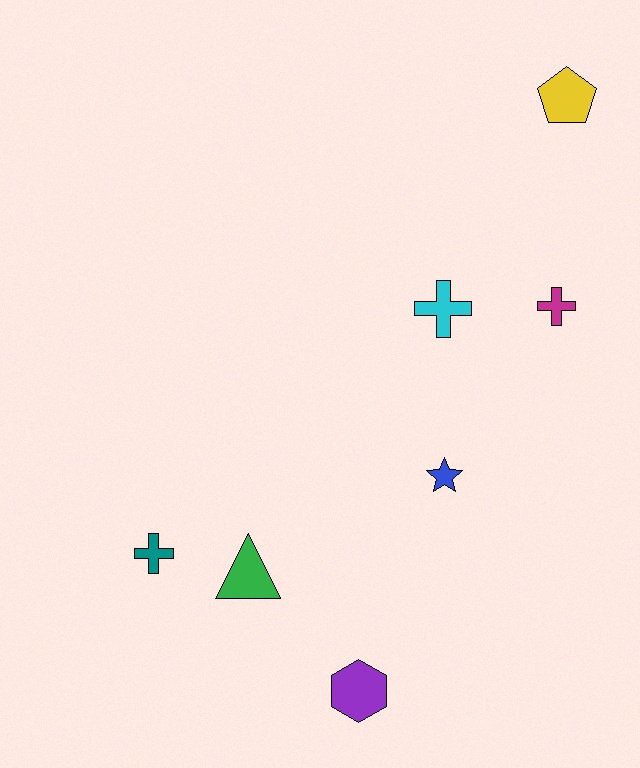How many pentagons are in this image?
There is 1 pentagon.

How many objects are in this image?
There are 7 objects.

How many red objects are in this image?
There are no red objects.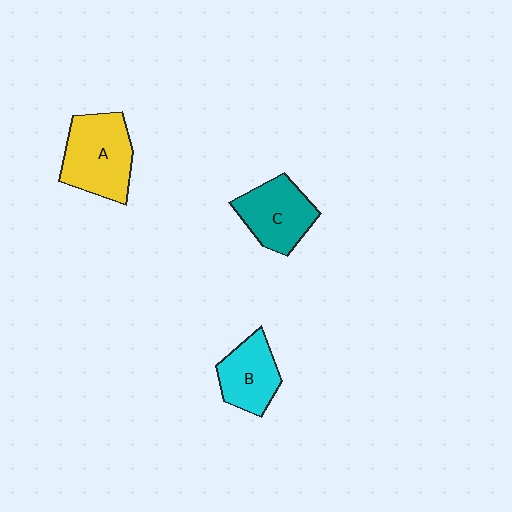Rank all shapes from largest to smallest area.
From largest to smallest: A (yellow), C (teal), B (cyan).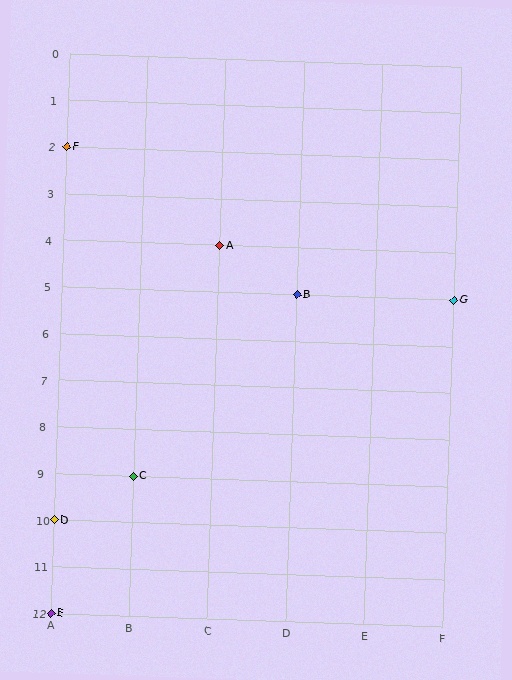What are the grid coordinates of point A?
Point A is at grid coordinates (C, 4).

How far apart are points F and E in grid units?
Points F and E are 10 rows apart.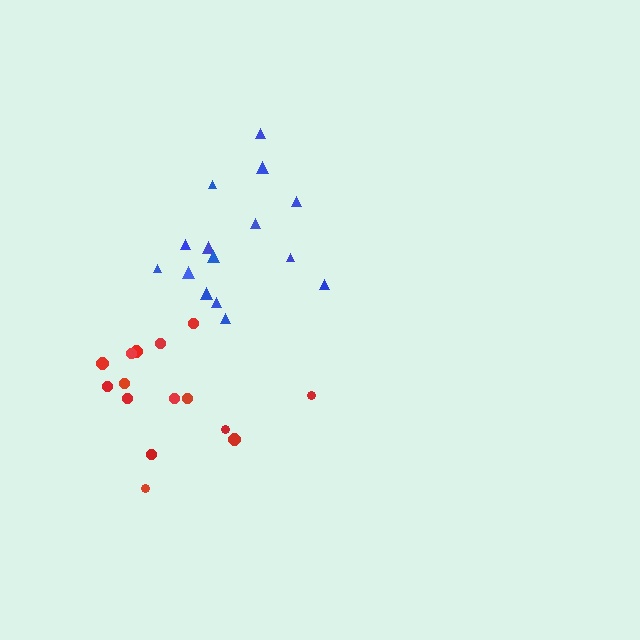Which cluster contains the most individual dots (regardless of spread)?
Red (15).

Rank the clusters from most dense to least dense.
red, blue.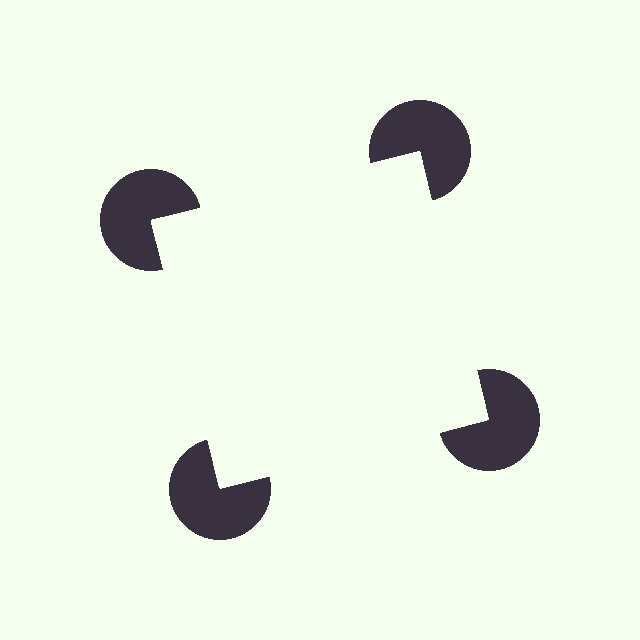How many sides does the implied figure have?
4 sides.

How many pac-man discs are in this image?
There are 4 — one at each vertex of the illusory square.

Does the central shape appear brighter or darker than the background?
It typically appears slightly brighter than the background, even though no actual brightness change is drawn.